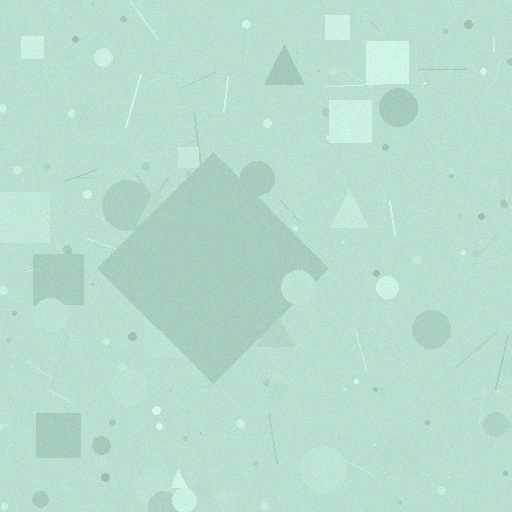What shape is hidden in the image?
A diamond is hidden in the image.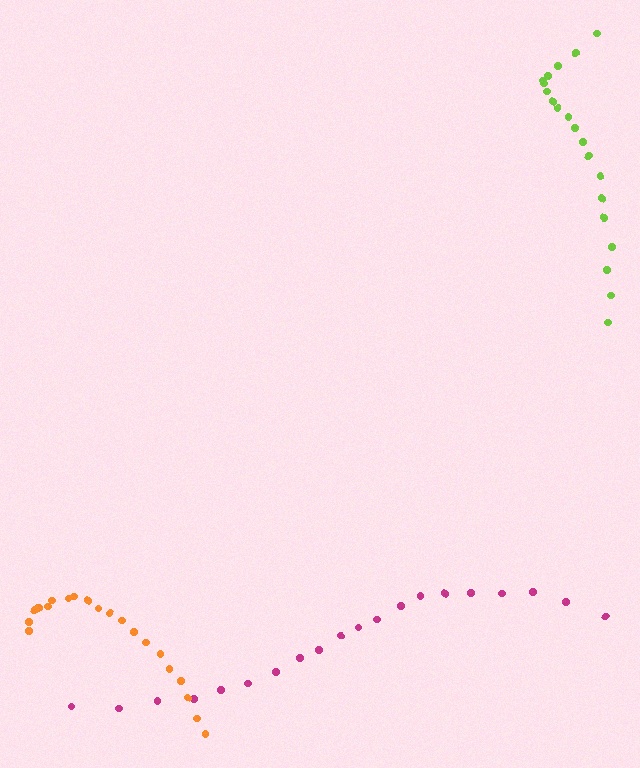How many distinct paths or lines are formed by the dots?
There are 3 distinct paths.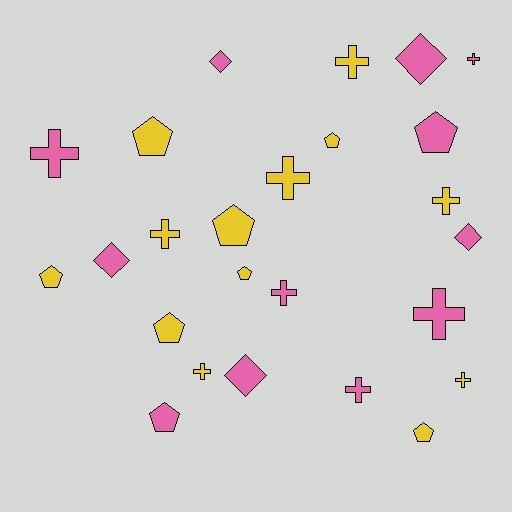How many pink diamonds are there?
There are 5 pink diamonds.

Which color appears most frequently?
Yellow, with 13 objects.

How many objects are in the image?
There are 25 objects.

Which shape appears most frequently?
Cross, with 11 objects.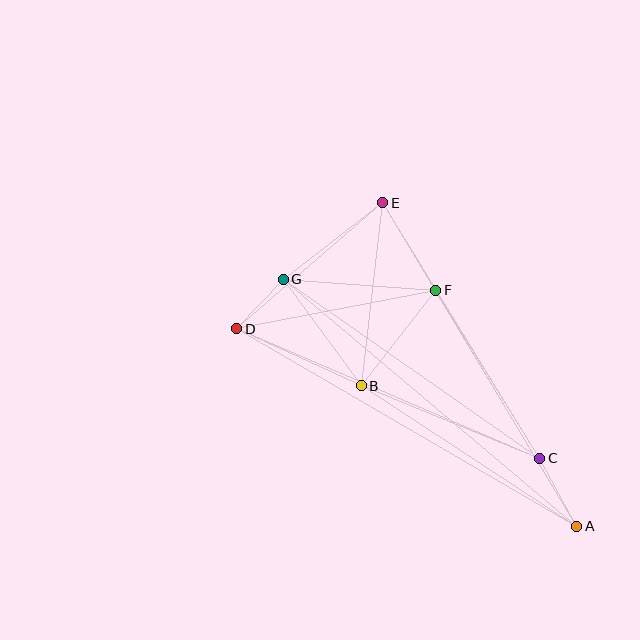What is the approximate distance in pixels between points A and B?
The distance between A and B is approximately 257 pixels.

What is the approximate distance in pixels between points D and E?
The distance between D and E is approximately 193 pixels.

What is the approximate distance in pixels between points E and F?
The distance between E and F is approximately 102 pixels.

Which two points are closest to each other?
Points D and G are closest to each other.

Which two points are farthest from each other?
Points A and D are farthest from each other.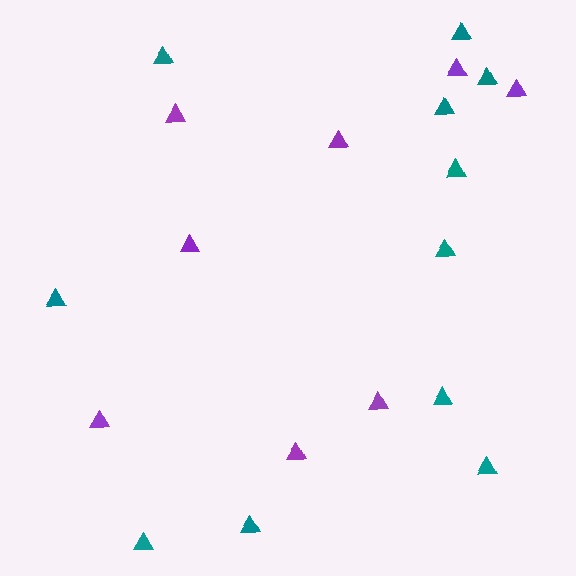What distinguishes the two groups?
There are 2 groups: one group of teal triangles (11) and one group of purple triangles (8).